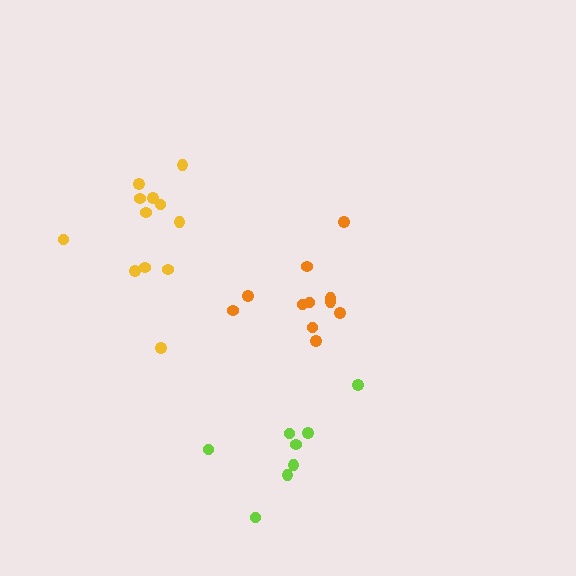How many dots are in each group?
Group 1: 11 dots, Group 2: 12 dots, Group 3: 8 dots (31 total).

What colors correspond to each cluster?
The clusters are colored: orange, yellow, lime.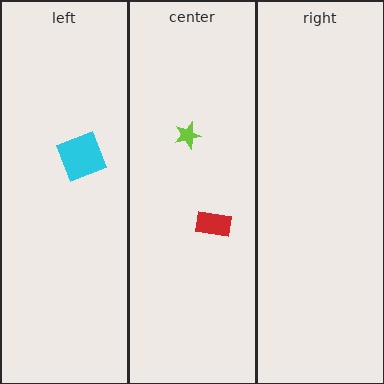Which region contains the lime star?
The center region.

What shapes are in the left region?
The cyan square.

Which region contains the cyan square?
The left region.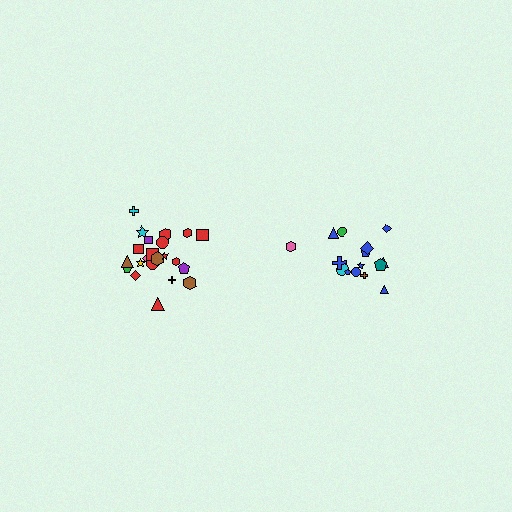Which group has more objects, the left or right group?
The left group.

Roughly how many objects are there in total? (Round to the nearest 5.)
Roughly 35 objects in total.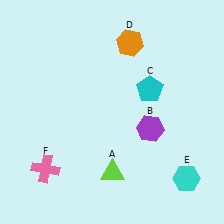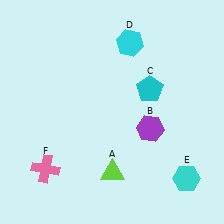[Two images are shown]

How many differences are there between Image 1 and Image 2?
There is 1 difference between the two images.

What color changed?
The hexagon (D) changed from orange in Image 1 to cyan in Image 2.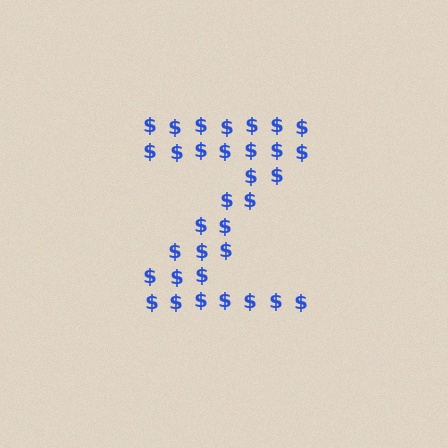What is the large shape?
The large shape is the letter Z.